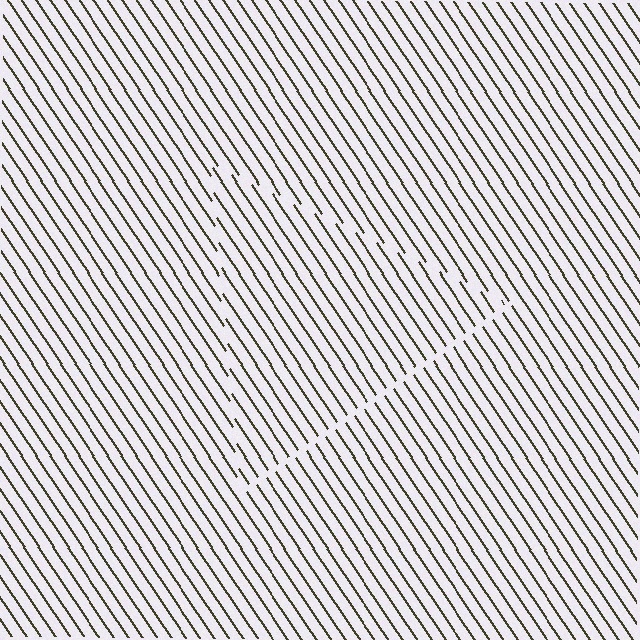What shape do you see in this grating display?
An illusory triangle. The interior of the shape contains the same grating, shifted by half a period — the contour is defined by the phase discontinuity where line-ends from the inner and outer gratings abut.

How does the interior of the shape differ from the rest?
The interior of the shape contains the same grating, shifted by half a period — the contour is defined by the phase discontinuity where line-ends from the inner and outer gratings abut.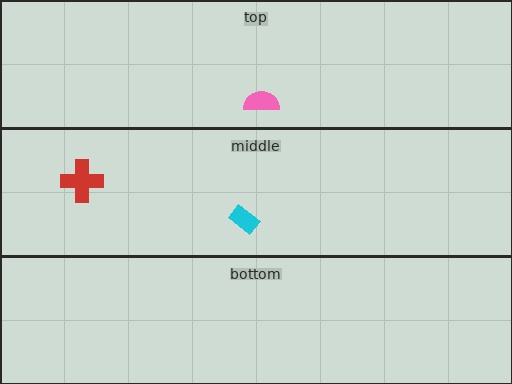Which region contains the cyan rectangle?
The middle region.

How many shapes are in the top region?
1.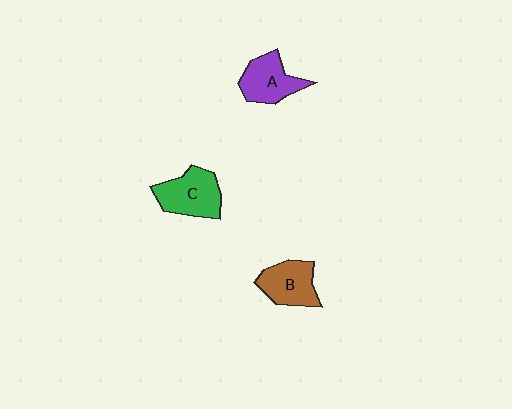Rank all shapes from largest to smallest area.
From largest to smallest: C (green), B (brown), A (purple).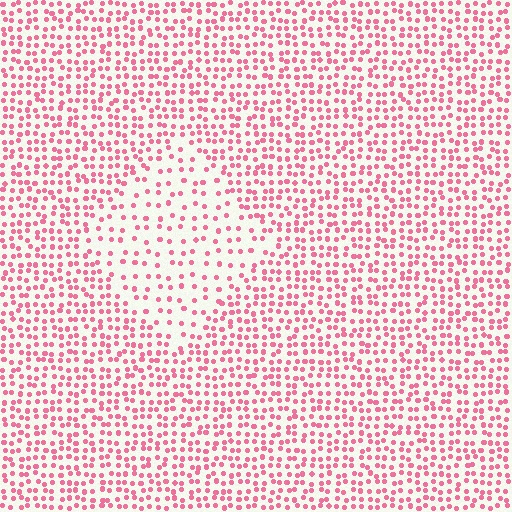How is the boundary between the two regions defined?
The boundary is defined by a change in element density (approximately 2.1x ratio). All elements are the same color, size, and shape.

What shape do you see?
I see a diamond.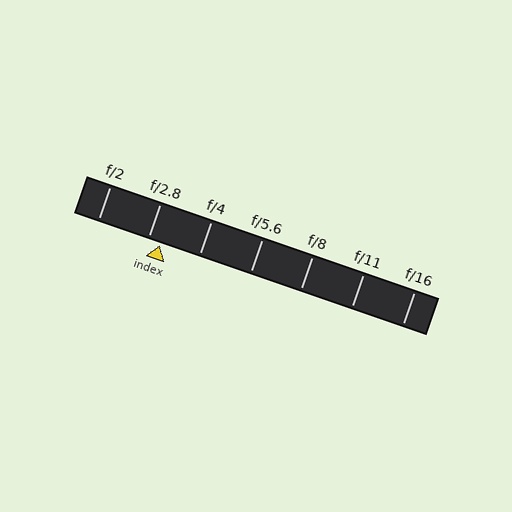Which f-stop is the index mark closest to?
The index mark is closest to f/2.8.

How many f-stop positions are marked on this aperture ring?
There are 7 f-stop positions marked.